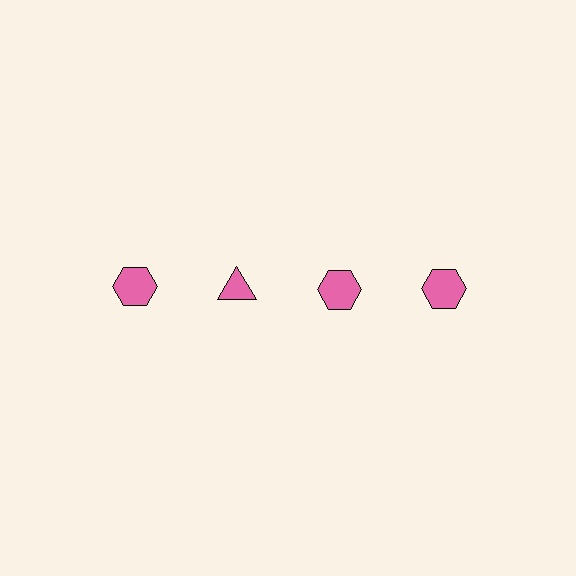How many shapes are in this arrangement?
There are 4 shapes arranged in a grid pattern.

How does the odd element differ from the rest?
It has a different shape: triangle instead of hexagon.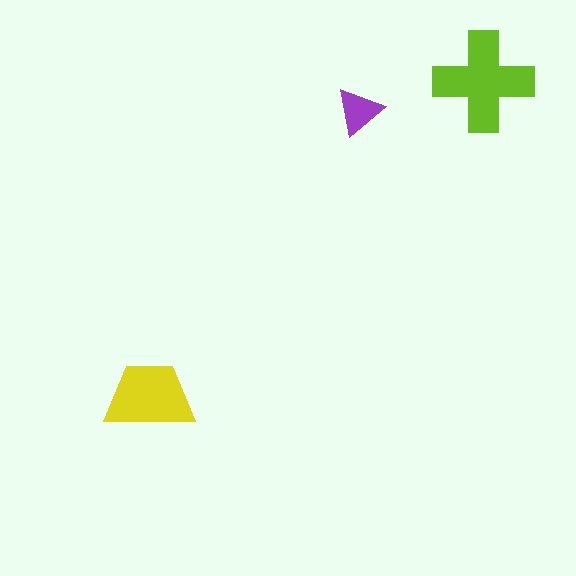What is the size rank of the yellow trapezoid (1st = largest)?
2nd.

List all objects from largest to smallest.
The lime cross, the yellow trapezoid, the purple triangle.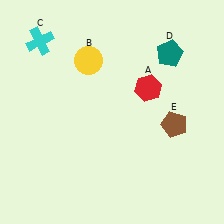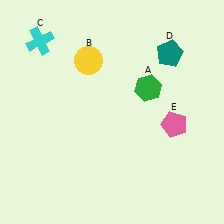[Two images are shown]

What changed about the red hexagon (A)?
In Image 1, A is red. In Image 2, it changed to green.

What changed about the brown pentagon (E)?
In Image 1, E is brown. In Image 2, it changed to pink.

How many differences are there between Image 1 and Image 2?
There are 2 differences between the two images.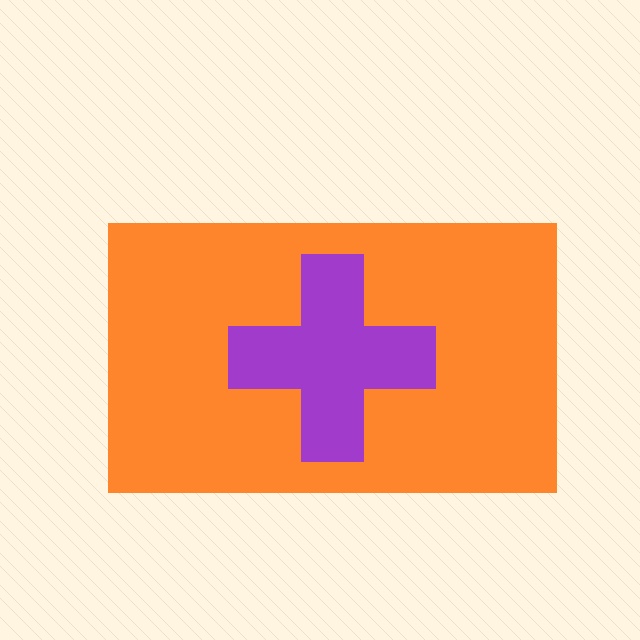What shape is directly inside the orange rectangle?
The purple cross.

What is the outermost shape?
The orange rectangle.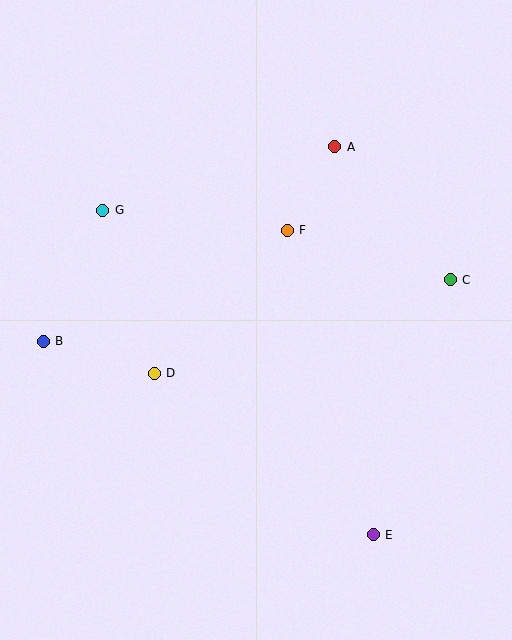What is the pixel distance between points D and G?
The distance between D and G is 171 pixels.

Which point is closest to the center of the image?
Point F at (287, 230) is closest to the center.